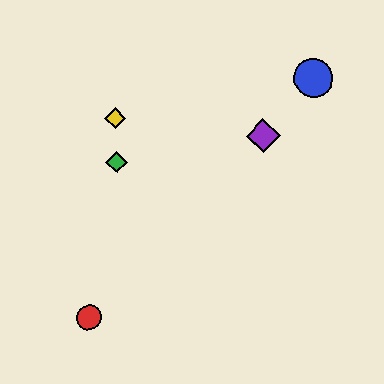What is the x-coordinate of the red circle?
The red circle is at x≈89.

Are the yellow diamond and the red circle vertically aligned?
No, the yellow diamond is at x≈115 and the red circle is at x≈89.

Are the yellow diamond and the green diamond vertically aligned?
Yes, both are at x≈115.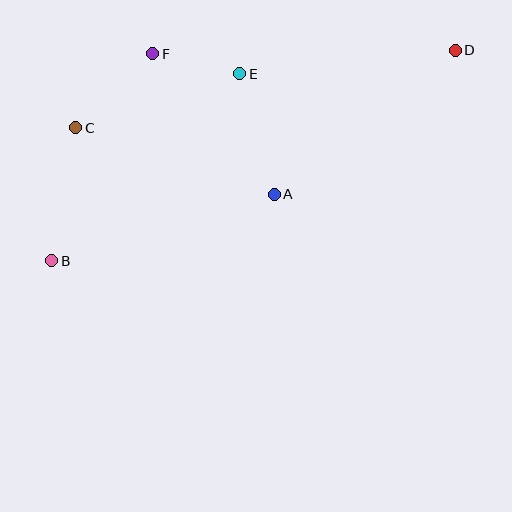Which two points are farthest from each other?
Points B and D are farthest from each other.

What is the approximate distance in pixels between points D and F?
The distance between D and F is approximately 302 pixels.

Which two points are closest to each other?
Points E and F are closest to each other.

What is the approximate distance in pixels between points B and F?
The distance between B and F is approximately 230 pixels.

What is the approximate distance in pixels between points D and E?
The distance between D and E is approximately 217 pixels.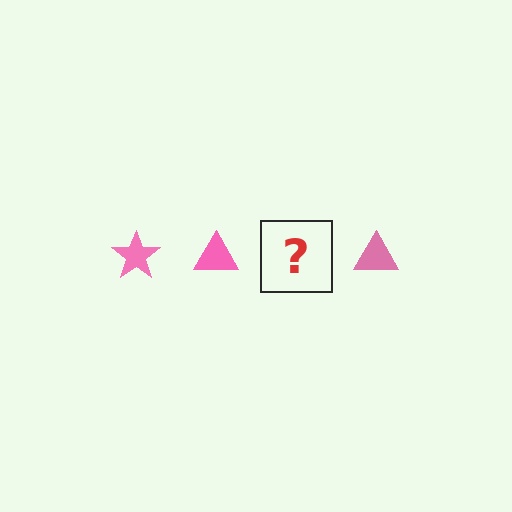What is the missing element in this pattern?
The missing element is a pink star.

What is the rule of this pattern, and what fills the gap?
The rule is that the pattern cycles through star, triangle shapes in pink. The gap should be filled with a pink star.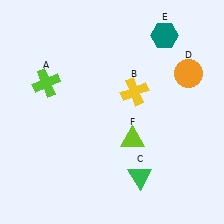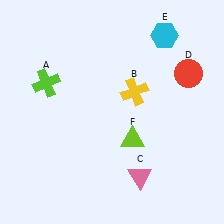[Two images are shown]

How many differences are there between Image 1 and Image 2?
There are 3 differences between the two images.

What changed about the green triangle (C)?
In Image 1, C is green. In Image 2, it changed to pink.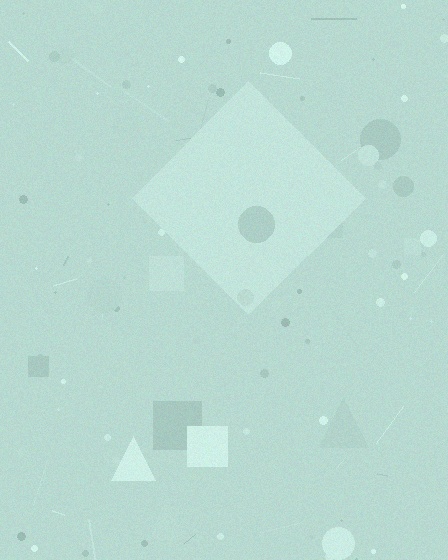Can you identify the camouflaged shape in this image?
The camouflaged shape is a diamond.